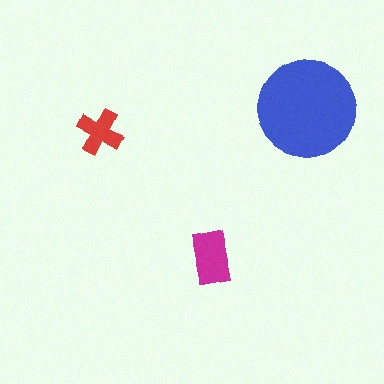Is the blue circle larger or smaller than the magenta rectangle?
Larger.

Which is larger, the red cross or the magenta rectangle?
The magenta rectangle.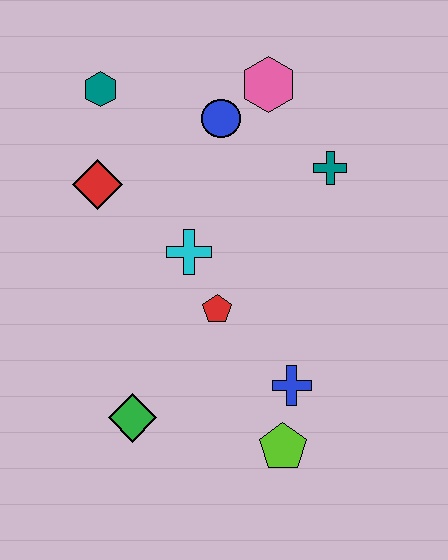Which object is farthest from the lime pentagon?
The teal hexagon is farthest from the lime pentagon.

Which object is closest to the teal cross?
The pink hexagon is closest to the teal cross.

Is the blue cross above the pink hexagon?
No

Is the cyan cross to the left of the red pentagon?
Yes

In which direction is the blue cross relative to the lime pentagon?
The blue cross is above the lime pentagon.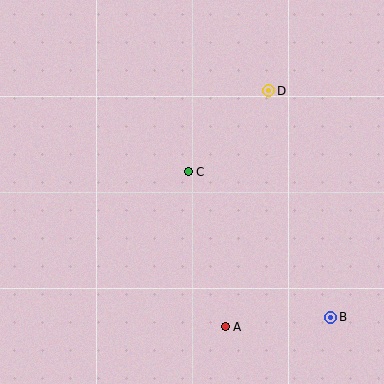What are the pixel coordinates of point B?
Point B is at (330, 317).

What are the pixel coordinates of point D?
Point D is at (269, 91).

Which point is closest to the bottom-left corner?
Point A is closest to the bottom-left corner.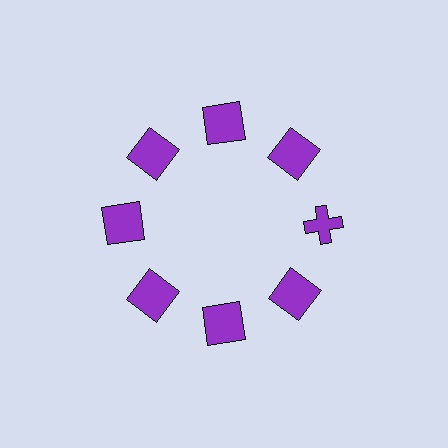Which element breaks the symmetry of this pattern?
The purple cross at roughly the 3 o'clock position breaks the symmetry. All other shapes are purple squares.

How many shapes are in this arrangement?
There are 8 shapes arranged in a ring pattern.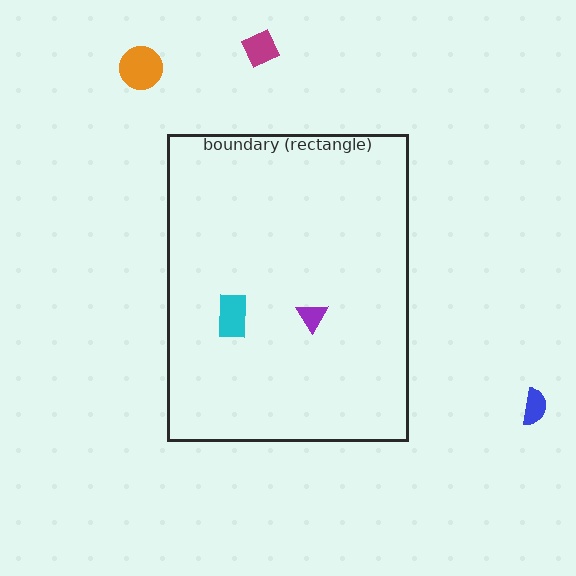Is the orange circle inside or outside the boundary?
Outside.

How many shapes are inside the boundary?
2 inside, 3 outside.